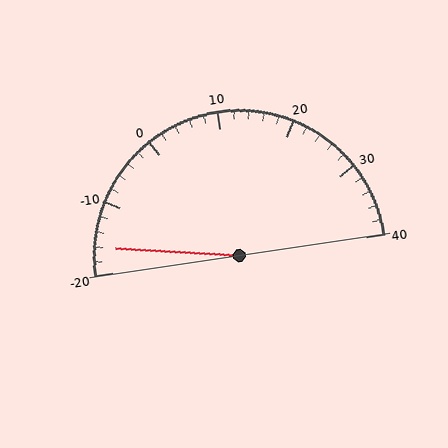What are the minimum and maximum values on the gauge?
The gauge ranges from -20 to 40.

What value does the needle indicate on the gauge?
The needle indicates approximately -16.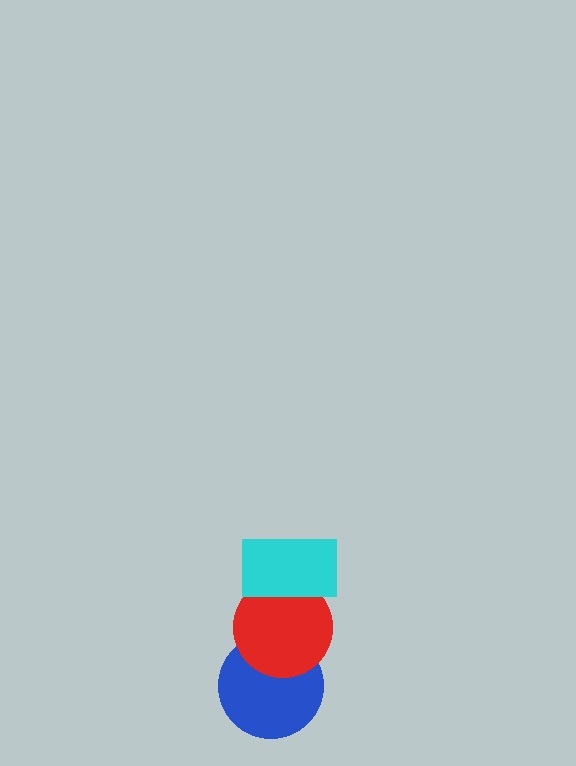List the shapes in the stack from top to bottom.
From top to bottom: the cyan rectangle, the red circle, the blue circle.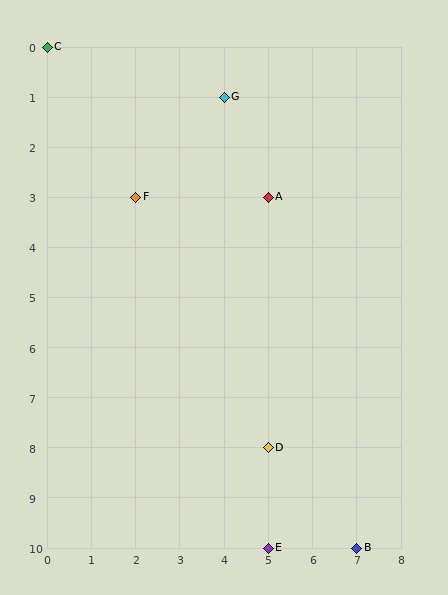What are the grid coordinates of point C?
Point C is at grid coordinates (0, 0).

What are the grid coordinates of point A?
Point A is at grid coordinates (5, 3).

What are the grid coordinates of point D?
Point D is at grid coordinates (5, 8).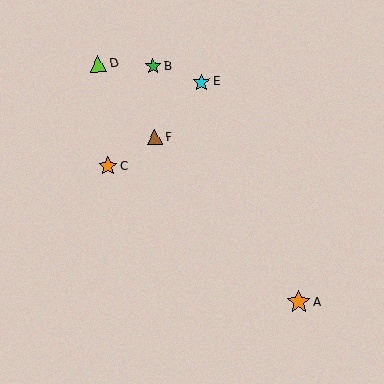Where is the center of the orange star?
The center of the orange star is at (108, 166).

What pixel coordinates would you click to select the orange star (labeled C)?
Click at (108, 166) to select the orange star C.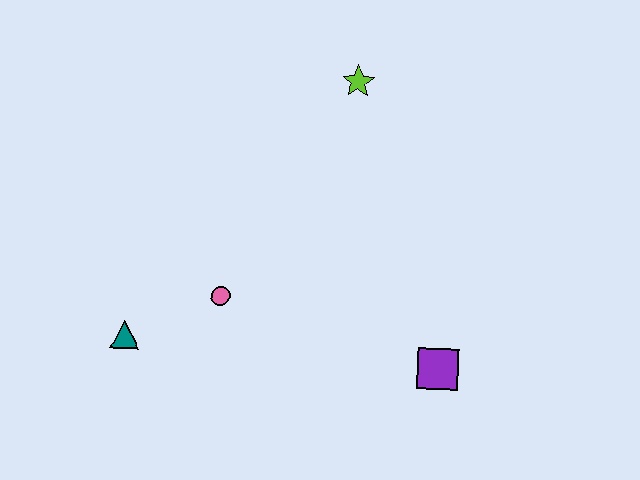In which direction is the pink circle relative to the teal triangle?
The pink circle is to the right of the teal triangle.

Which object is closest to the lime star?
The pink circle is closest to the lime star.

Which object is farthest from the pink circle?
The lime star is farthest from the pink circle.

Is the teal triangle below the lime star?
Yes